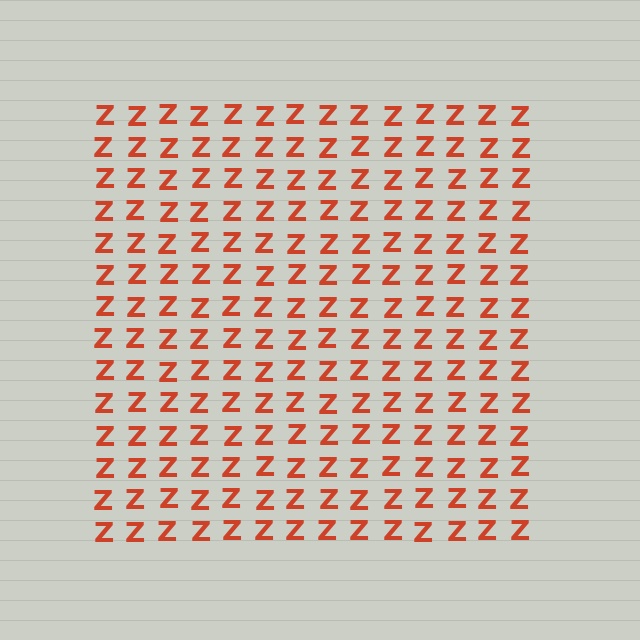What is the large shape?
The large shape is a square.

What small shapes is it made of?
It is made of small letter Z's.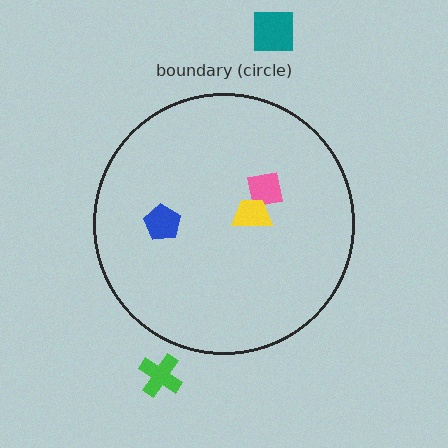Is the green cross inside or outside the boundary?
Outside.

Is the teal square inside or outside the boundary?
Outside.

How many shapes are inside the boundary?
3 inside, 2 outside.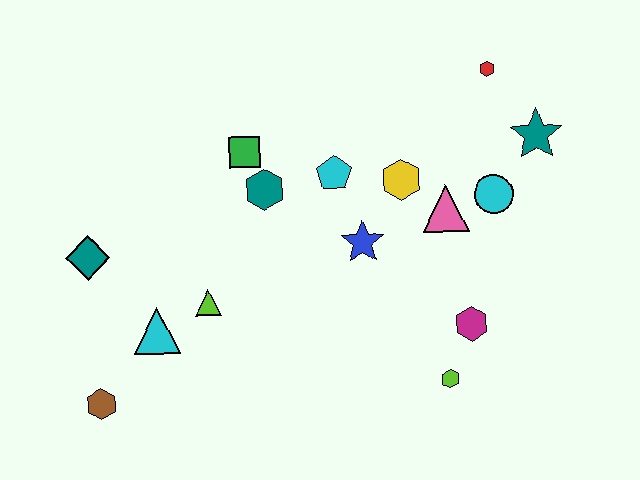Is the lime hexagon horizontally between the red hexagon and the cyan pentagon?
Yes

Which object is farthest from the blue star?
The brown hexagon is farthest from the blue star.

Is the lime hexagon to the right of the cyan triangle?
Yes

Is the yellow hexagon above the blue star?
Yes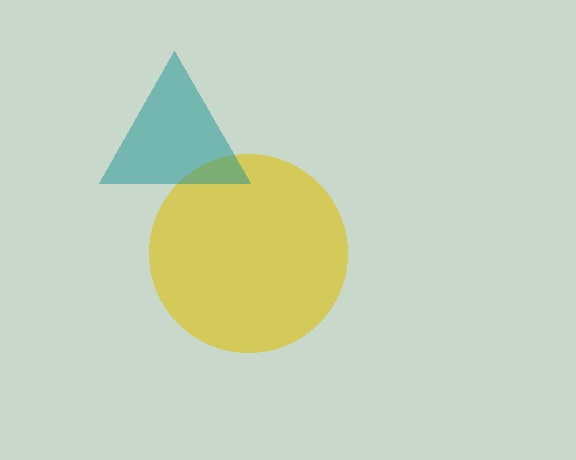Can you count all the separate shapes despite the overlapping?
Yes, there are 2 separate shapes.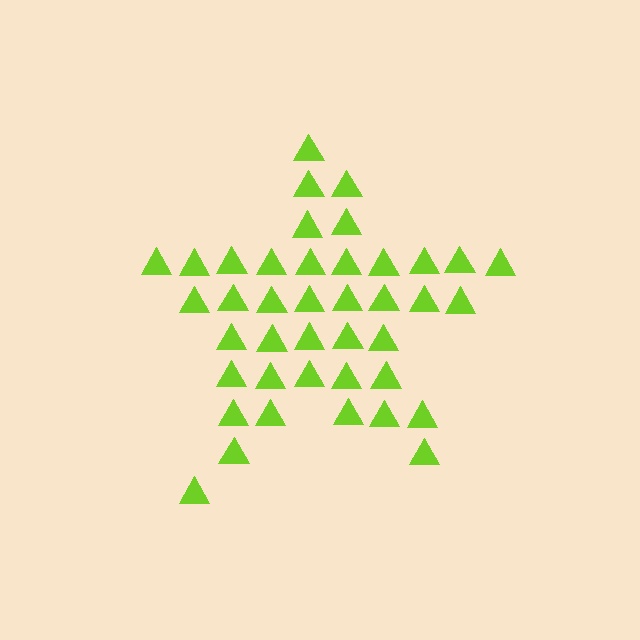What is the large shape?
The large shape is a star.